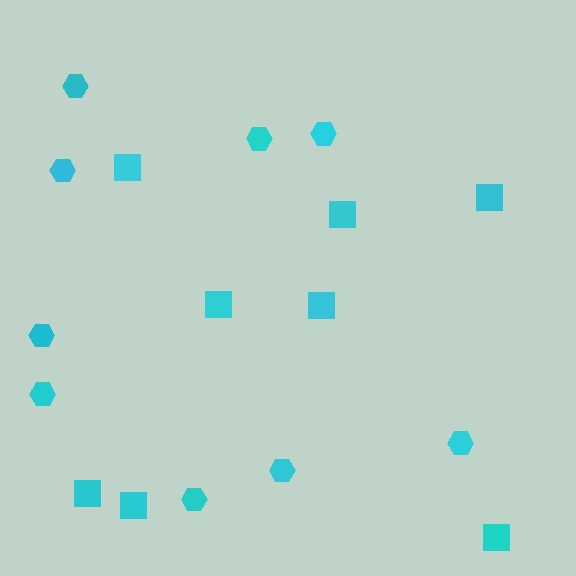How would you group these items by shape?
There are 2 groups: one group of squares (8) and one group of hexagons (9).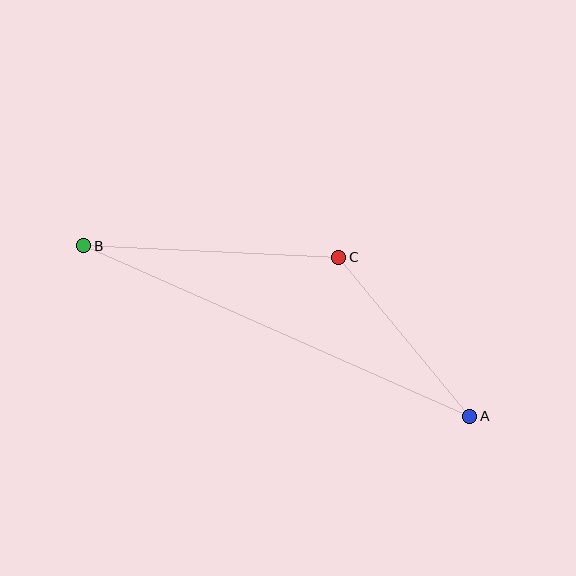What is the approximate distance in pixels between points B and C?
The distance between B and C is approximately 256 pixels.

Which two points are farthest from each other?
Points A and B are farthest from each other.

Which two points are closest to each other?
Points A and C are closest to each other.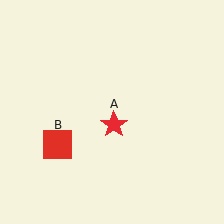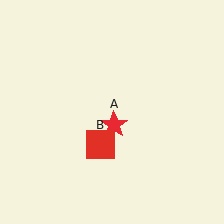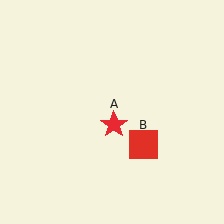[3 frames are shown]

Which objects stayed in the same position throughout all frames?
Red star (object A) remained stationary.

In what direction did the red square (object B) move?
The red square (object B) moved right.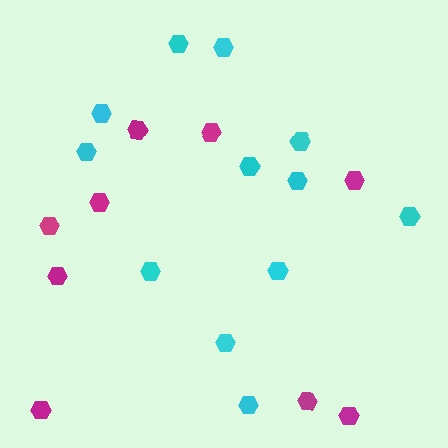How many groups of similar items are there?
There are 2 groups: one group of cyan hexagons (12) and one group of magenta hexagons (9).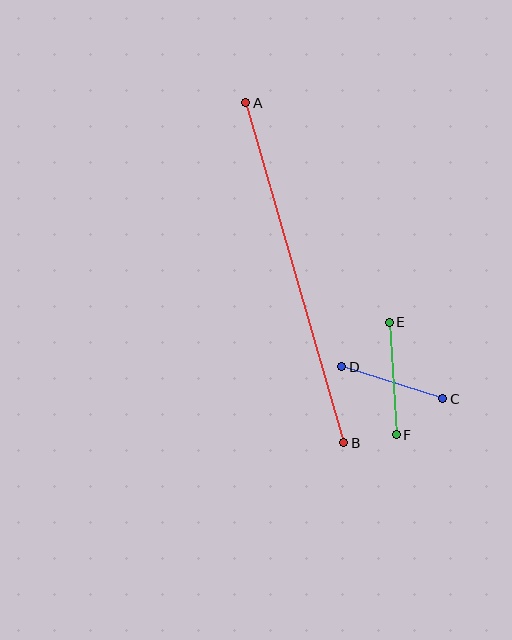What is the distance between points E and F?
The distance is approximately 113 pixels.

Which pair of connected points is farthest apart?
Points A and B are farthest apart.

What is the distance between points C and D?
The distance is approximately 106 pixels.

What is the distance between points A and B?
The distance is approximately 354 pixels.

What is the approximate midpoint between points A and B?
The midpoint is at approximately (295, 273) pixels.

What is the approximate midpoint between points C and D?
The midpoint is at approximately (392, 383) pixels.